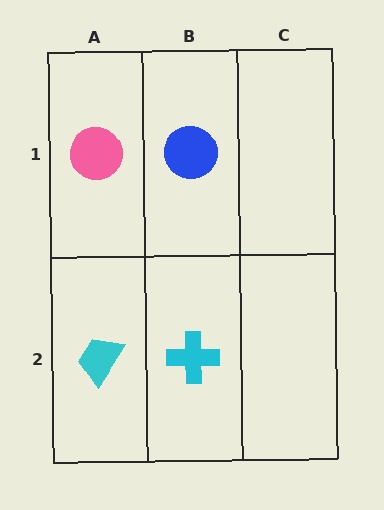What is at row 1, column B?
A blue circle.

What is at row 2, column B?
A cyan cross.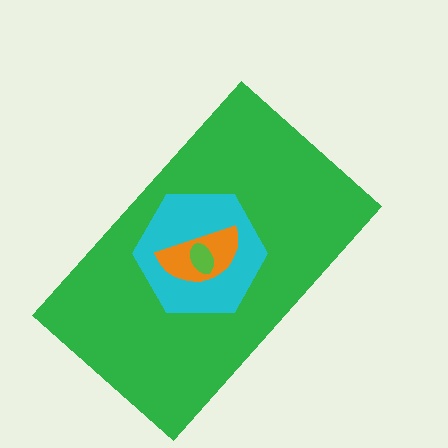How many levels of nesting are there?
4.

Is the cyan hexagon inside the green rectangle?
Yes.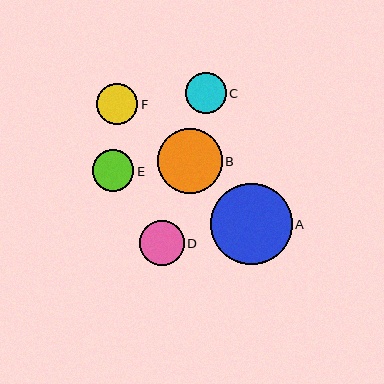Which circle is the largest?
Circle A is the largest with a size of approximately 81 pixels.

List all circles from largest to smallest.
From largest to smallest: A, B, D, E, F, C.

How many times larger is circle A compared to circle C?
Circle A is approximately 2.0 times the size of circle C.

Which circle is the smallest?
Circle C is the smallest with a size of approximately 41 pixels.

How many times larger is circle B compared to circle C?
Circle B is approximately 1.6 times the size of circle C.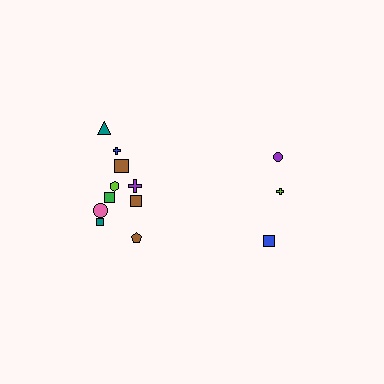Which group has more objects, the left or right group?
The left group.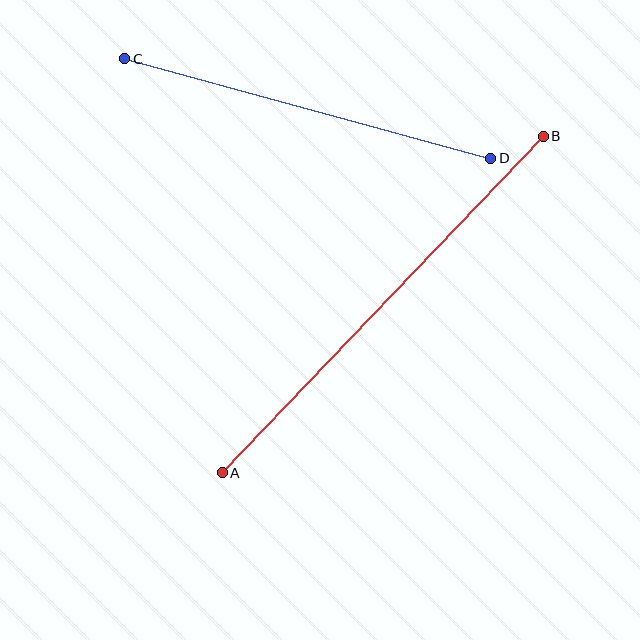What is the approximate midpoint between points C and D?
The midpoint is at approximately (308, 109) pixels.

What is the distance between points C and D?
The distance is approximately 379 pixels.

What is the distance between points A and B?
The distance is approximately 465 pixels.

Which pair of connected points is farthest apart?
Points A and B are farthest apart.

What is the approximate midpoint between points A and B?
The midpoint is at approximately (383, 304) pixels.